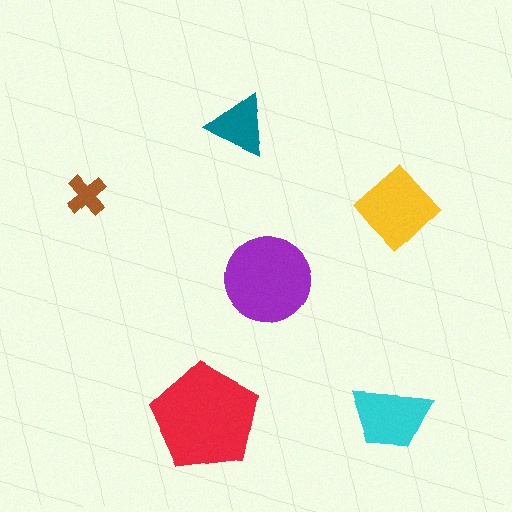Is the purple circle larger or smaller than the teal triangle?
Larger.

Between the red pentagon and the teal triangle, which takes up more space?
The red pentagon.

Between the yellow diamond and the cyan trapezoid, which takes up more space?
The yellow diamond.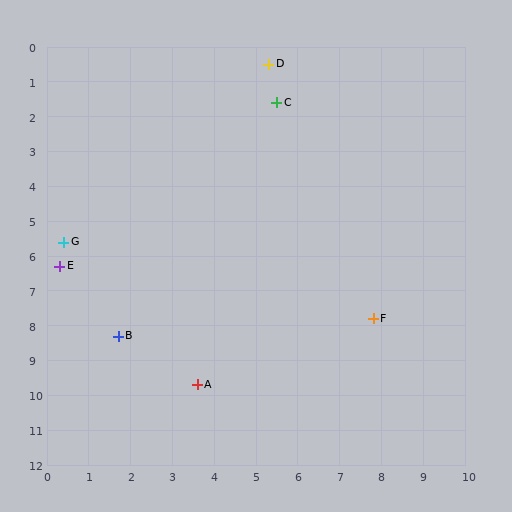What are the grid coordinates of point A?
Point A is at approximately (3.6, 9.7).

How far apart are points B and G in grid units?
Points B and G are about 3.0 grid units apart.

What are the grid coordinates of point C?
Point C is at approximately (5.5, 1.6).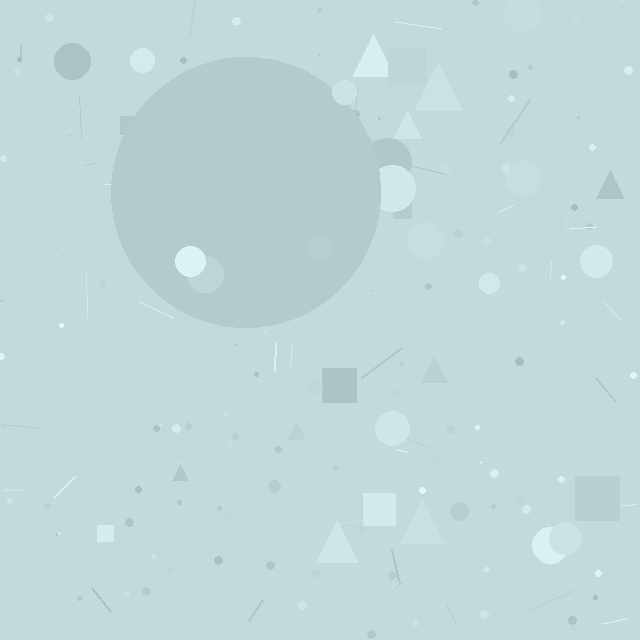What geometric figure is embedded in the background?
A circle is embedded in the background.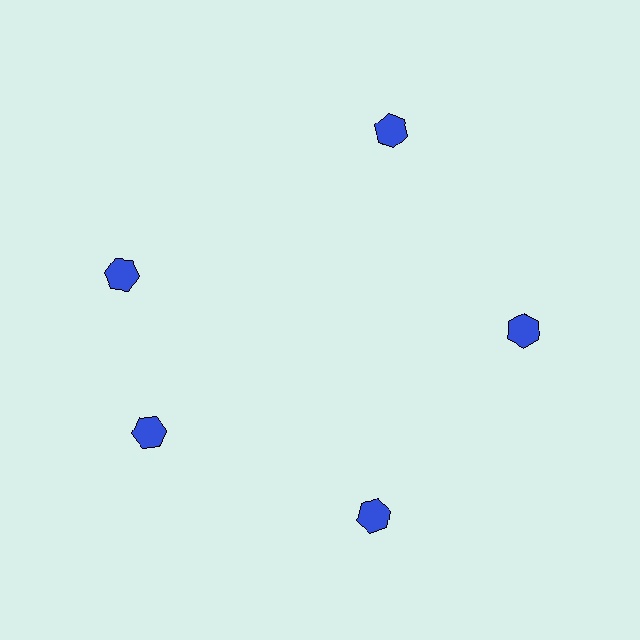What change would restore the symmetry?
The symmetry would be restored by rotating it back into even spacing with its neighbors so that all 5 hexagons sit at equal angles and equal distance from the center.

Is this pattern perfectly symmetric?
No. The 5 blue hexagons are arranged in a ring, but one element near the 10 o'clock position is rotated out of alignment along the ring, breaking the 5-fold rotational symmetry.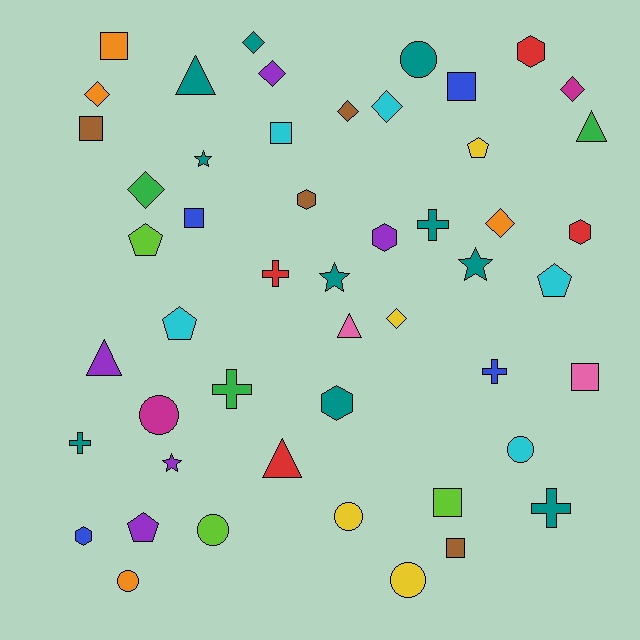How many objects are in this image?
There are 50 objects.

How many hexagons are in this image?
There are 6 hexagons.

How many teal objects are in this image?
There are 10 teal objects.